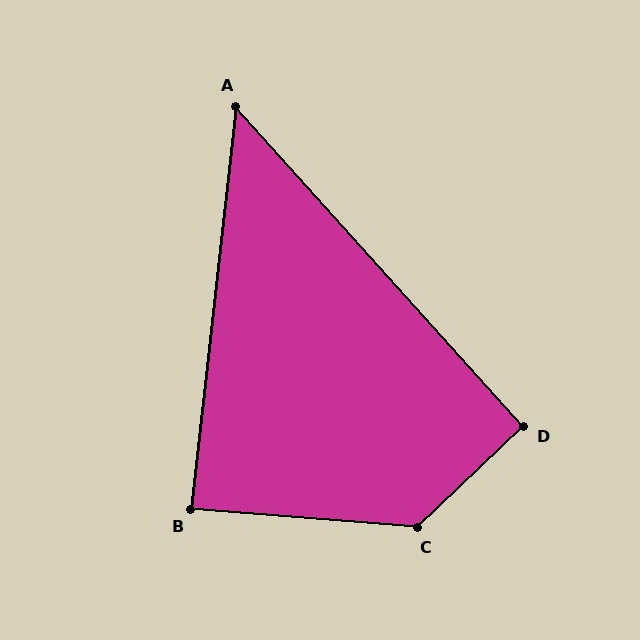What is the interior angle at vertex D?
Approximately 92 degrees (approximately right).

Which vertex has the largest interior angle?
C, at approximately 132 degrees.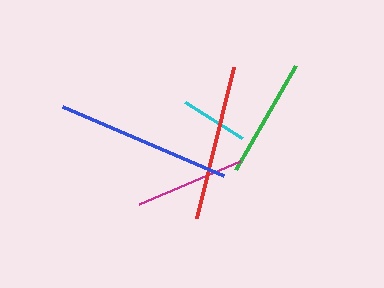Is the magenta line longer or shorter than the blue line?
The blue line is longer than the magenta line.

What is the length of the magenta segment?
The magenta segment is approximately 109 pixels long.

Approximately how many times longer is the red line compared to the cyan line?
The red line is approximately 2.3 times the length of the cyan line.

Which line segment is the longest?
The blue line is the longest at approximately 175 pixels.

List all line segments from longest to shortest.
From longest to shortest: blue, red, green, magenta, cyan.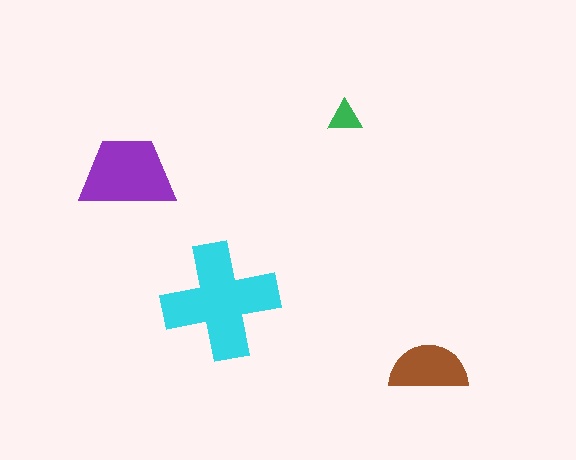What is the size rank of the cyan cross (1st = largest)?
1st.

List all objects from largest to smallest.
The cyan cross, the purple trapezoid, the brown semicircle, the green triangle.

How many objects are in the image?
There are 4 objects in the image.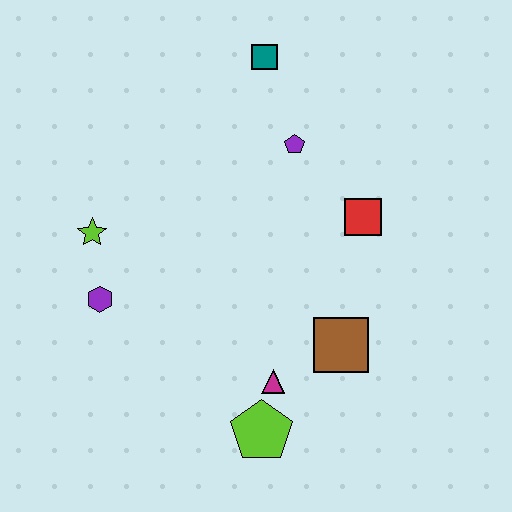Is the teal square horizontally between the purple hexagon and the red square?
Yes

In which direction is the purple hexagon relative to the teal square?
The purple hexagon is below the teal square.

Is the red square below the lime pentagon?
No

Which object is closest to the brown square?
The magenta triangle is closest to the brown square.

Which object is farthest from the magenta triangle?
The teal square is farthest from the magenta triangle.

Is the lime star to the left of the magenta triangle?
Yes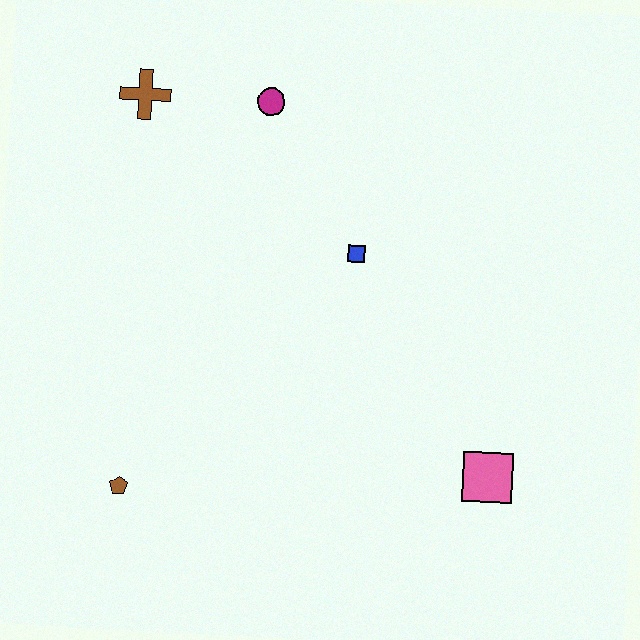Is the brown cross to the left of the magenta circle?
Yes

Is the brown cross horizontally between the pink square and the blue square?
No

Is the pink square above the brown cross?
No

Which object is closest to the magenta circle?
The brown cross is closest to the magenta circle.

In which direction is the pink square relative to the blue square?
The pink square is below the blue square.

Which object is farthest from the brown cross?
The pink square is farthest from the brown cross.